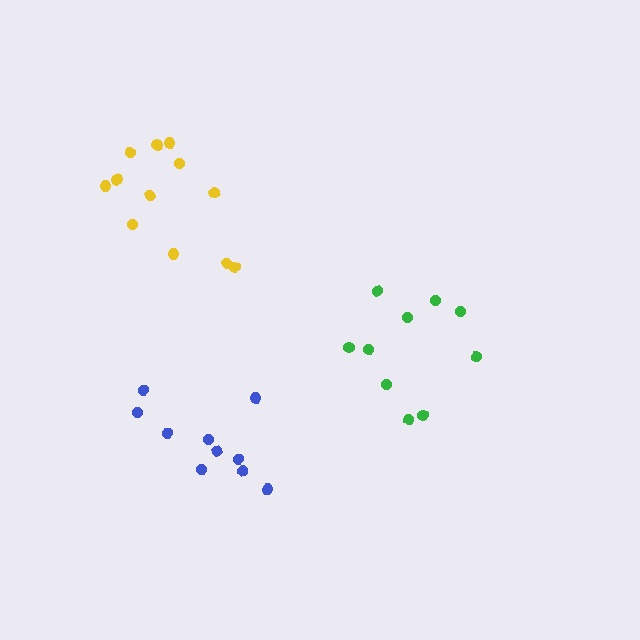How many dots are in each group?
Group 1: 10 dots, Group 2: 10 dots, Group 3: 12 dots (32 total).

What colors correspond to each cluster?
The clusters are colored: green, blue, yellow.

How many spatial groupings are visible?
There are 3 spatial groupings.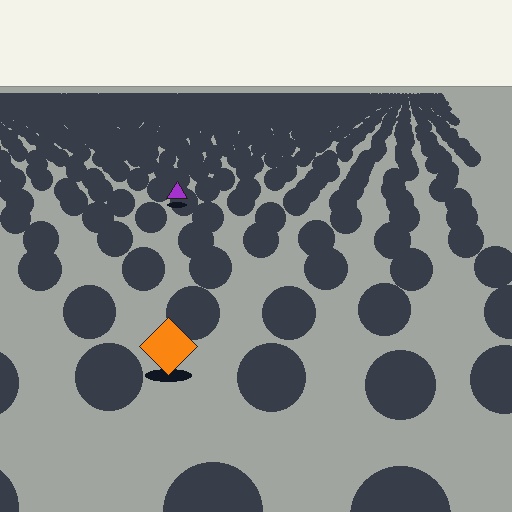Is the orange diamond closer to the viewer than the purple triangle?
Yes. The orange diamond is closer — you can tell from the texture gradient: the ground texture is coarser near it.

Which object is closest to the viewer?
The orange diamond is closest. The texture marks near it are larger and more spread out.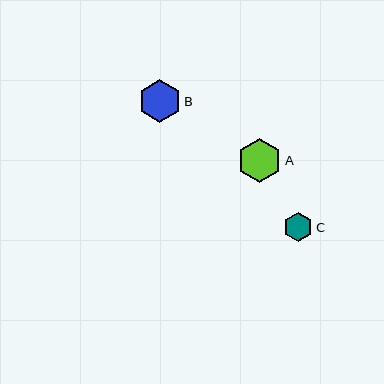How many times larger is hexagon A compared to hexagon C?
Hexagon A is approximately 1.5 times the size of hexagon C.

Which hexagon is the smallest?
Hexagon C is the smallest with a size of approximately 30 pixels.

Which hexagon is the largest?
Hexagon A is the largest with a size of approximately 44 pixels.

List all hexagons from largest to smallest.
From largest to smallest: A, B, C.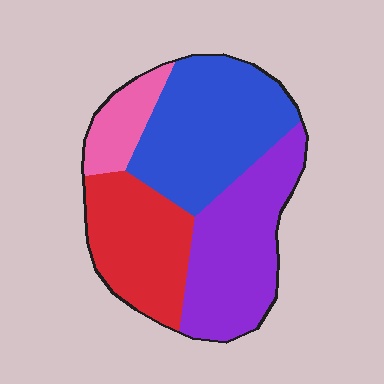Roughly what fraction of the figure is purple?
Purple takes up about one third (1/3) of the figure.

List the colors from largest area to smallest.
From largest to smallest: blue, purple, red, pink.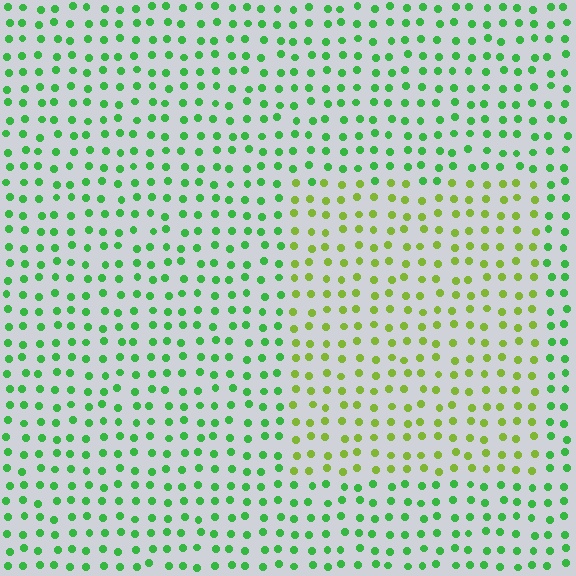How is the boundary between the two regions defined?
The boundary is defined purely by a slight shift in hue (about 40 degrees). Spacing, size, and orientation are identical on both sides.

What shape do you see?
I see a rectangle.